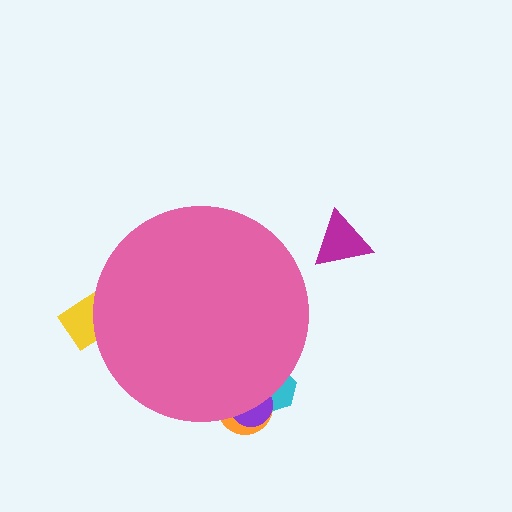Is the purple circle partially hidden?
Yes, the purple circle is partially hidden behind the pink circle.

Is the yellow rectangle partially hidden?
Yes, the yellow rectangle is partially hidden behind the pink circle.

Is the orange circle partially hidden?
Yes, the orange circle is partially hidden behind the pink circle.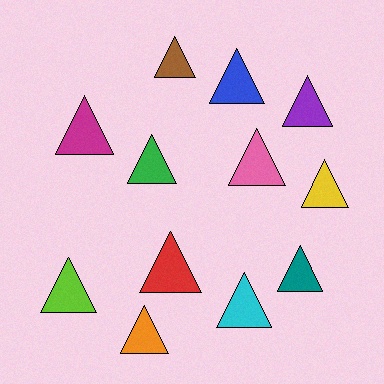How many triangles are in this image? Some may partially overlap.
There are 12 triangles.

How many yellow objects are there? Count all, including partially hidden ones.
There is 1 yellow object.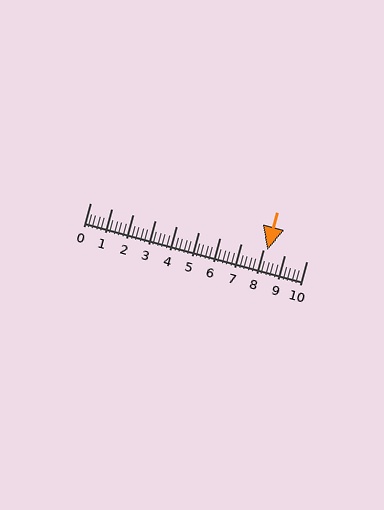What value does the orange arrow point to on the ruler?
The orange arrow points to approximately 8.2.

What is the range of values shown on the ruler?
The ruler shows values from 0 to 10.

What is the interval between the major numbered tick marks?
The major tick marks are spaced 1 units apart.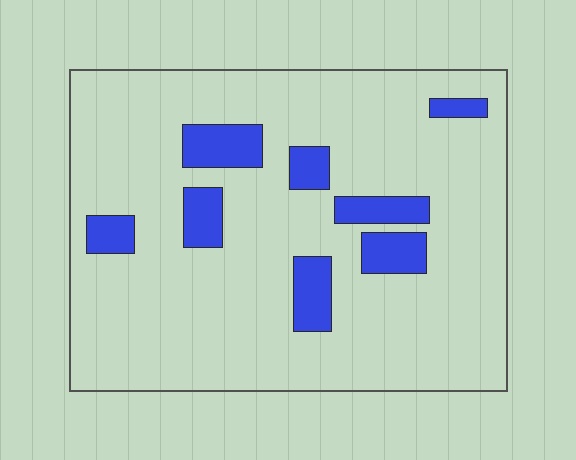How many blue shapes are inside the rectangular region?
8.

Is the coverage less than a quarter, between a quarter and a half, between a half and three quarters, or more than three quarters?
Less than a quarter.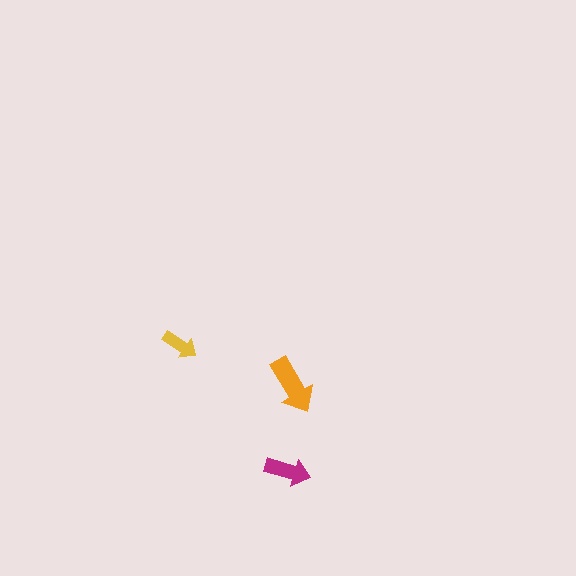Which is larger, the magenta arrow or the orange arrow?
The orange one.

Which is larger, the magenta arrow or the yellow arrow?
The magenta one.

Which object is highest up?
The yellow arrow is topmost.